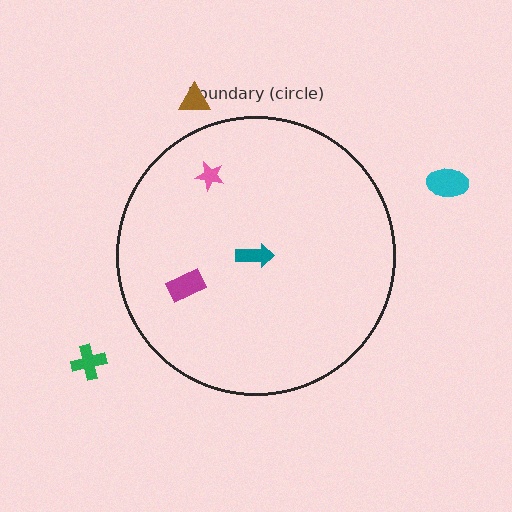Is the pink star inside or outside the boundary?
Inside.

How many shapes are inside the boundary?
3 inside, 3 outside.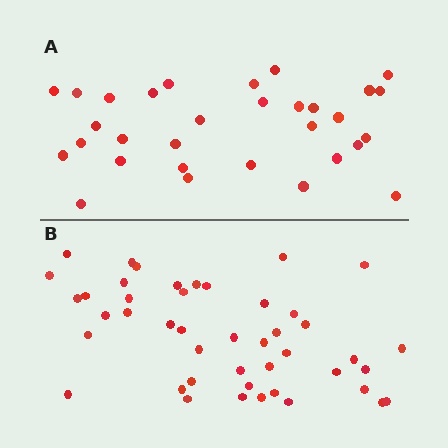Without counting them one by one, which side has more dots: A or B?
Region B (the bottom region) has more dots.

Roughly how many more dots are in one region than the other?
Region B has approximately 15 more dots than region A.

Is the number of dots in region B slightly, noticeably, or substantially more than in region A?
Region B has substantially more. The ratio is roughly 1.5 to 1.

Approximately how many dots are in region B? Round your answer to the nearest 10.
About 40 dots. (The exact count is 45, which rounds to 40.)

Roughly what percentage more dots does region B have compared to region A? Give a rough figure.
About 45% more.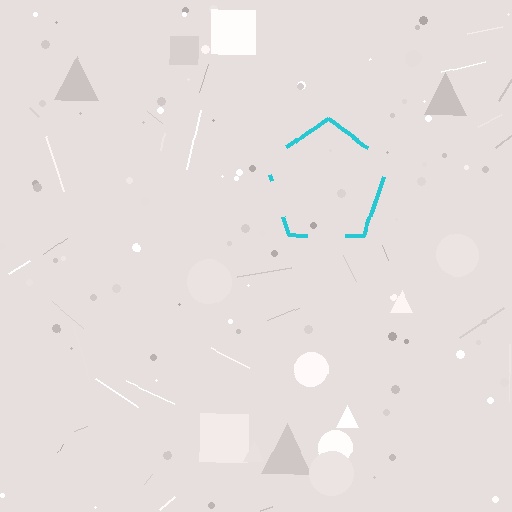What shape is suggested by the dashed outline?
The dashed outline suggests a pentagon.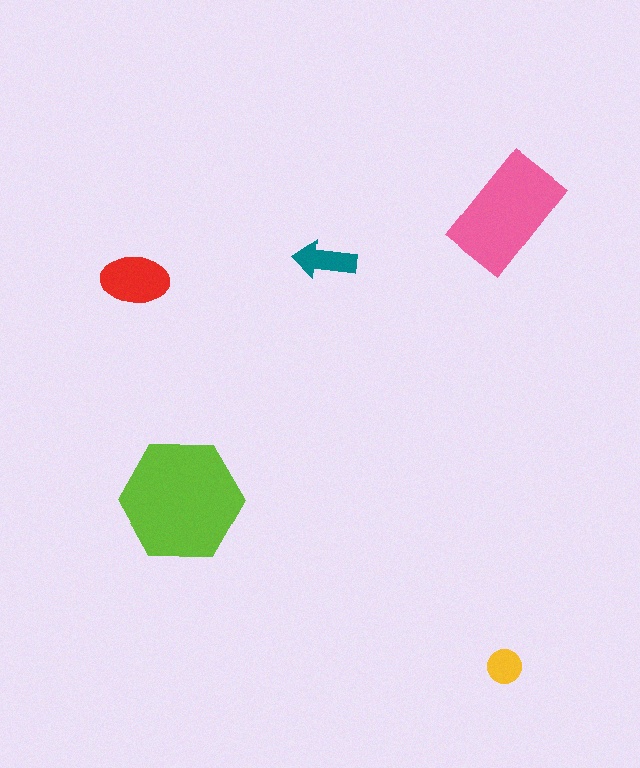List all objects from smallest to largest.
The yellow circle, the teal arrow, the red ellipse, the pink rectangle, the lime hexagon.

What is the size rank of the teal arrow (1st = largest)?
4th.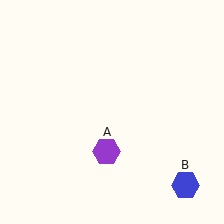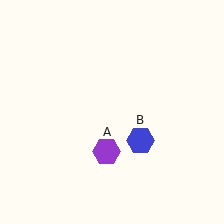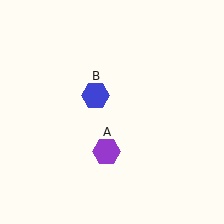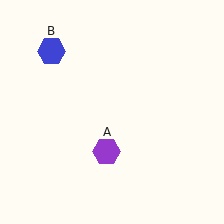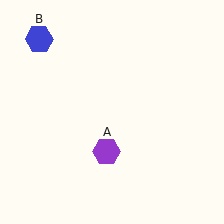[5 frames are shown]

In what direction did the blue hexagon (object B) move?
The blue hexagon (object B) moved up and to the left.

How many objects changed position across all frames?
1 object changed position: blue hexagon (object B).